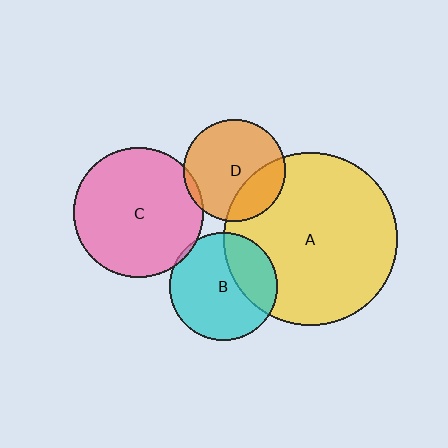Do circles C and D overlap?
Yes.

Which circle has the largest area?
Circle A (yellow).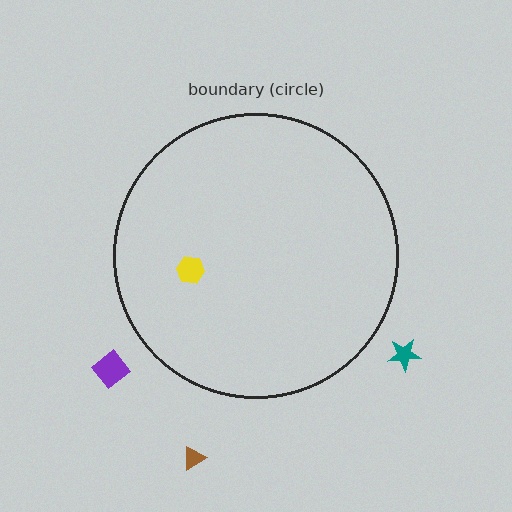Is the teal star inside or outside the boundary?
Outside.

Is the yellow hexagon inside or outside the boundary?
Inside.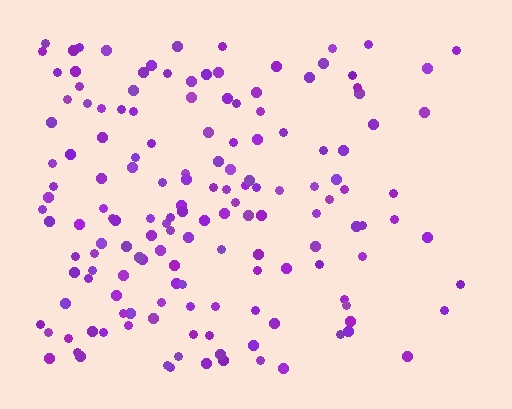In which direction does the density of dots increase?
From right to left, with the left side densest.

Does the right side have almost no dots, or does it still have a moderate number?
Still a moderate number, just noticeably fewer than the left.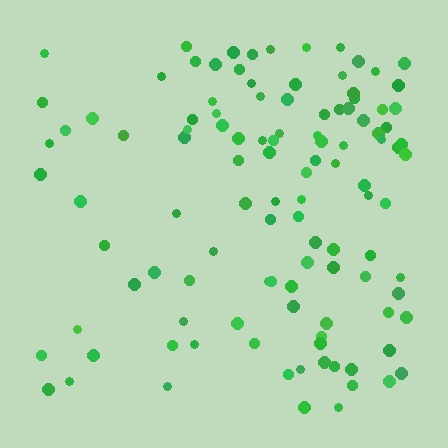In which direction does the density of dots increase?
From left to right, with the right side densest.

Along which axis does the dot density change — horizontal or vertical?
Horizontal.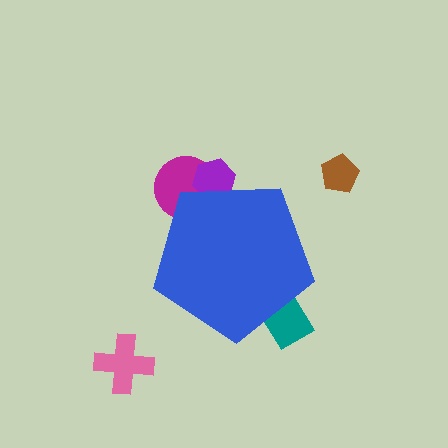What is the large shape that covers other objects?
A blue pentagon.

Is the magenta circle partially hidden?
Yes, the magenta circle is partially hidden behind the blue pentagon.